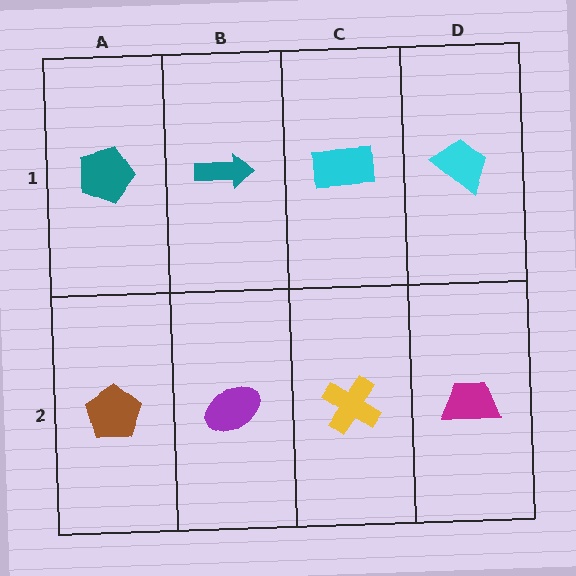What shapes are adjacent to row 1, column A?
A brown pentagon (row 2, column A), a teal arrow (row 1, column B).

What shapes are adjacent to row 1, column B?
A purple ellipse (row 2, column B), a teal pentagon (row 1, column A), a cyan rectangle (row 1, column C).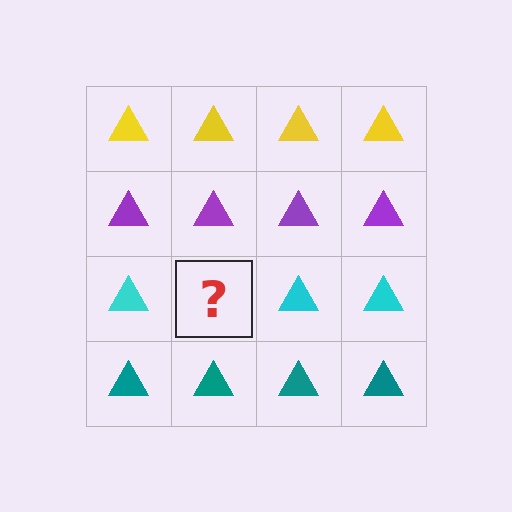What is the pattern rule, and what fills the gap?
The rule is that each row has a consistent color. The gap should be filled with a cyan triangle.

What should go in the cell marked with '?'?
The missing cell should contain a cyan triangle.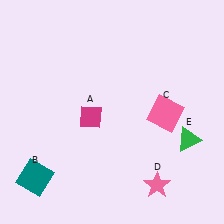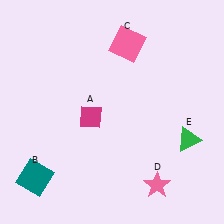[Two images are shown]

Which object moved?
The pink square (C) moved up.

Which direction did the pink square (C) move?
The pink square (C) moved up.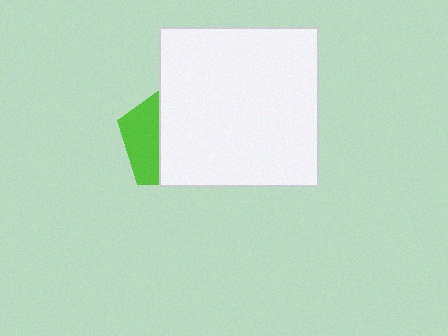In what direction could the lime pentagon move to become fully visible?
The lime pentagon could move left. That would shift it out from behind the white square entirely.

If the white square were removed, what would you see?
You would see the complete lime pentagon.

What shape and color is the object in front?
The object in front is a white square.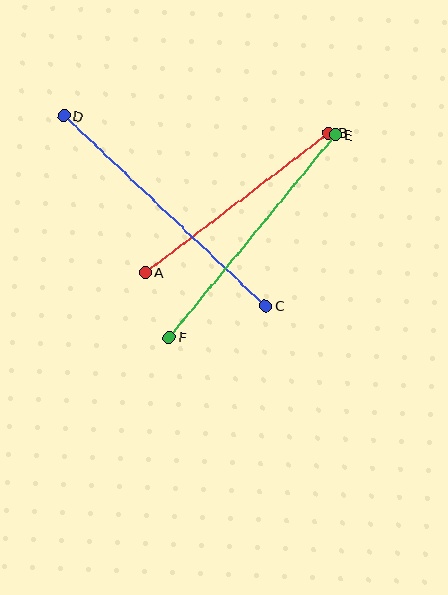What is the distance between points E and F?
The distance is approximately 262 pixels.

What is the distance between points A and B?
The distance is approximately 231 pixels.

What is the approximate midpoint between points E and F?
The midpoint is at approximately (252, 236) pixels.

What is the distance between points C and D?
The distance is approximately 277 pixels.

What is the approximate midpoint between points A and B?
The midpoint is at approximately (237, 203) pixels.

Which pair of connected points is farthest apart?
Points C and D are farthest apart.